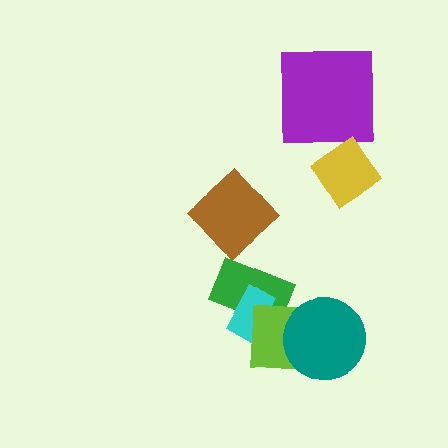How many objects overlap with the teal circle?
1 object overlaps with the teal circle.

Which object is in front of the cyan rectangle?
The lime square is in front of the cyan rectangle.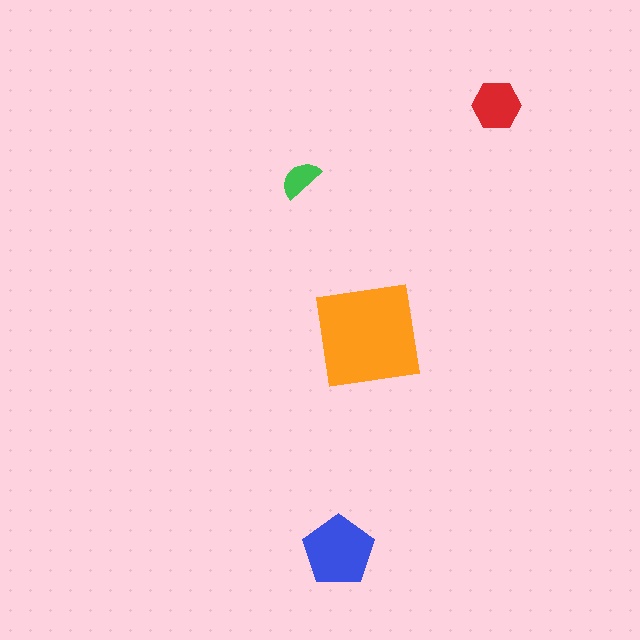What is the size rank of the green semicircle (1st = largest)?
4th.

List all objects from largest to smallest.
The orange square, the blue pentagon, the red hexagon, the green semicircle.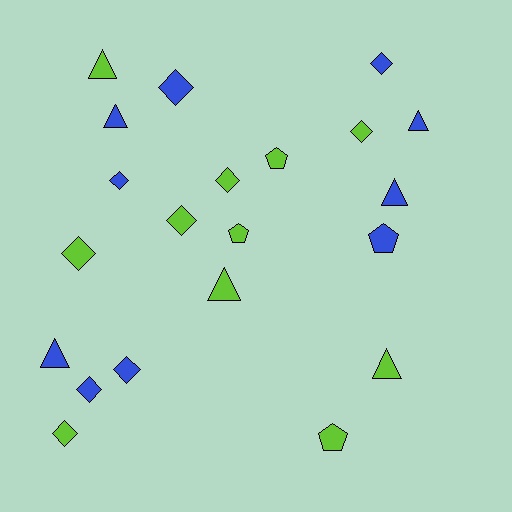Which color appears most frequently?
Lime, with 11 objects.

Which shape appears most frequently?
Diamond, with 10 objects.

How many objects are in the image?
There are 21 objects.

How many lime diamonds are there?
There are 5 lime diamonds.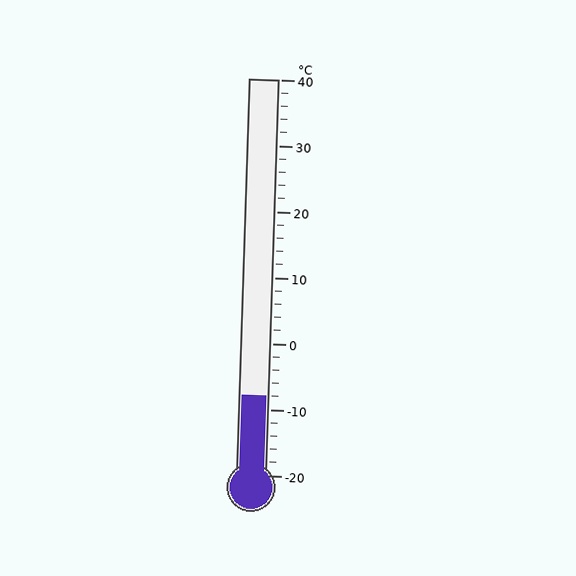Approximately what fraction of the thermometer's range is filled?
The thermometer is filled to approximately 20% of its range.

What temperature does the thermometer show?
The thermometer shows approximately -8°C.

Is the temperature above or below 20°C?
The temperature is below 20°C.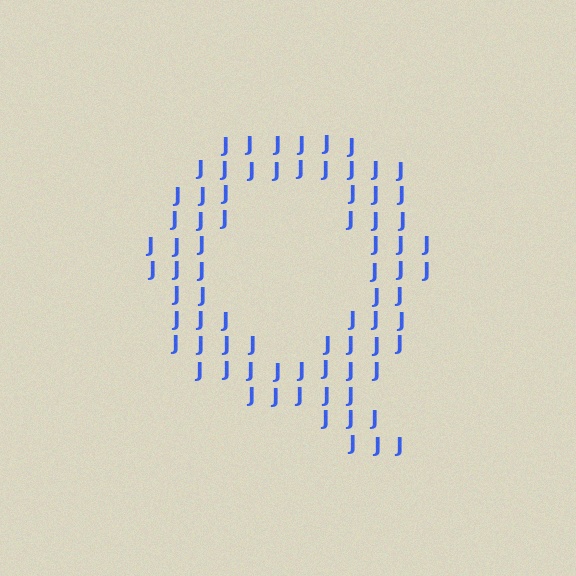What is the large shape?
The large shape is the letter Q.